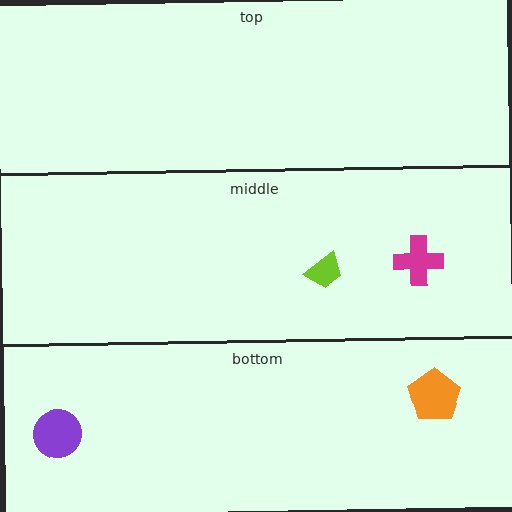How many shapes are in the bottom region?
2.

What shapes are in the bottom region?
The orange pentagon, the purple circle.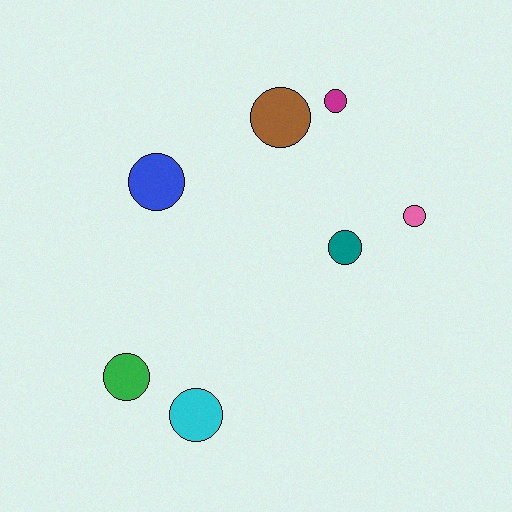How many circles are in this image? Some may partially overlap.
There are 7 circles.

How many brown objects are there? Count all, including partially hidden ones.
There is 1 brown object.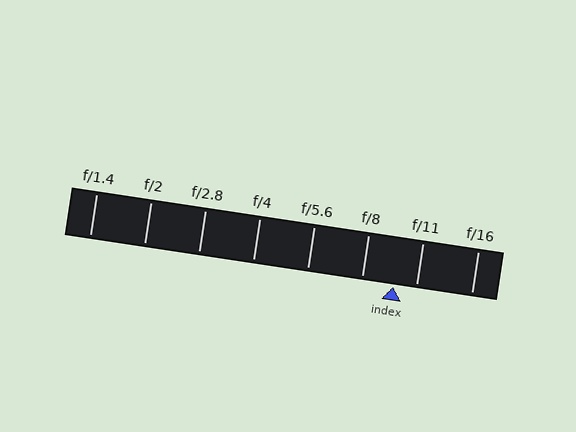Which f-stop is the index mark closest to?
The index mark is closest to f/11.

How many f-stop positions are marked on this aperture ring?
There are 8 f-stop positions marked.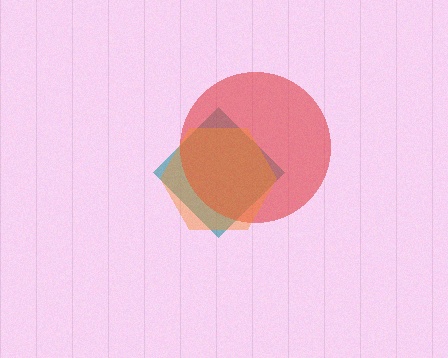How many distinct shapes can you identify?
There are 3 distinct shapes: a teal diamond, a red circle, an orange hexagon.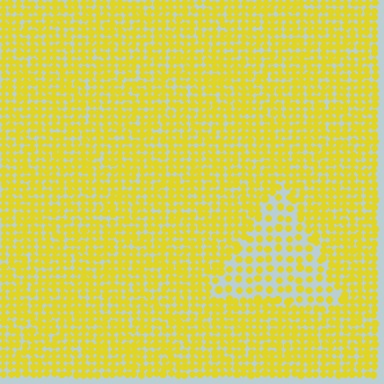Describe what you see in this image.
The image contains small yellow elements arranged at two different densities. A triangle-shaped region is visible where the elements are less densely packed than the surrounding area.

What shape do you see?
I see a triangle.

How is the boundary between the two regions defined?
The boundary is defined by a change in element density (approximately 2.0x ratio). All elements are the same color, size, and shape.